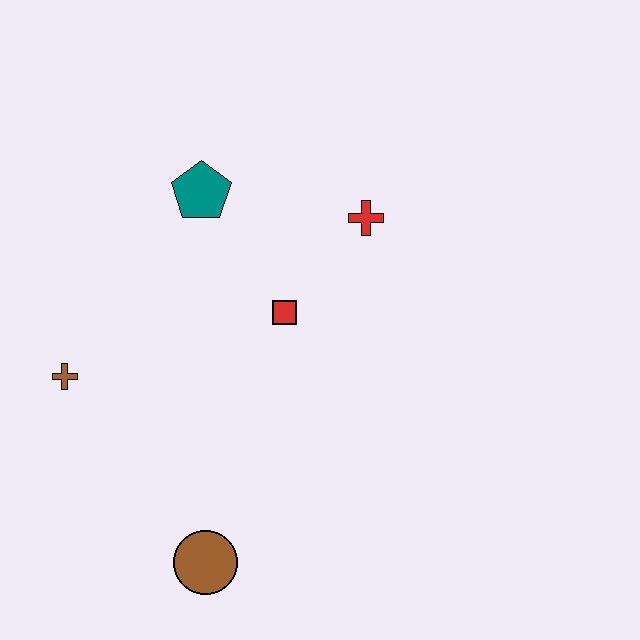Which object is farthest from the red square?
The brown circle is farthest from the red square.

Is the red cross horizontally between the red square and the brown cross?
No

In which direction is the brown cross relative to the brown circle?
The brown cross is above the brown circle.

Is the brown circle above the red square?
No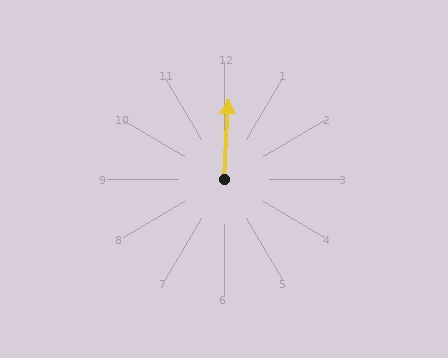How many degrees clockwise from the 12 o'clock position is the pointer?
Approximately 3 degrees.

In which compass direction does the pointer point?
North.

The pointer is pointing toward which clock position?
Roughly 12 o'clock.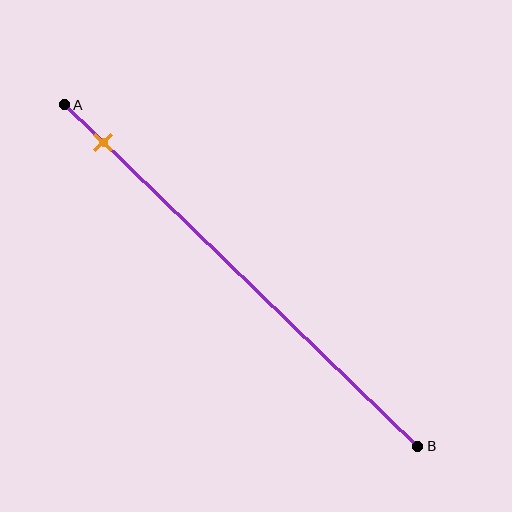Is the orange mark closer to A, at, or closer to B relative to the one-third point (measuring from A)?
The orange mark is closer to point A than the one-third point of segment AB.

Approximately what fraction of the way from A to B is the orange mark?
The orange mark is approximately 10% of the way from A to B.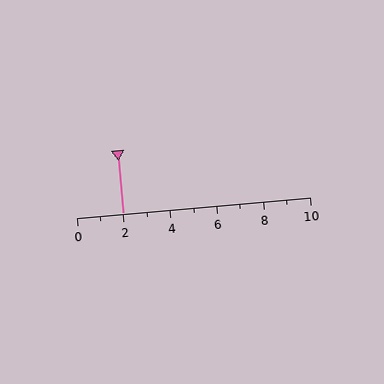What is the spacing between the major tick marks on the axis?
The major ticks are spaced 2 apart.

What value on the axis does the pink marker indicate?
The marker indicates approximately 2.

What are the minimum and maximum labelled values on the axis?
The axis runs from 0 to 10.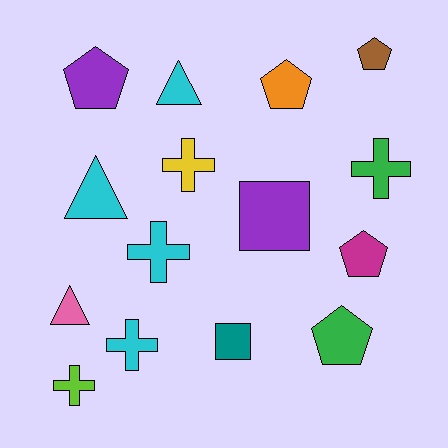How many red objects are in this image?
There are no red objects.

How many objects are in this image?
There are 15 objects.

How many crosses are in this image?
There are 5 crosses.